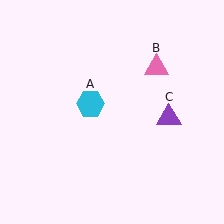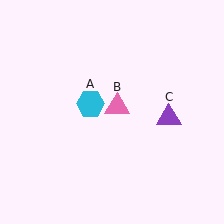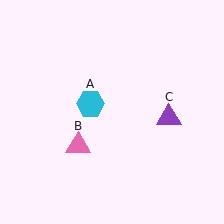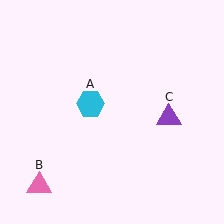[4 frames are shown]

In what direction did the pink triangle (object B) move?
The pink triangle (object B) moved down and to the left.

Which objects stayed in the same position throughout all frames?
Cyan hexagon (object A) and purple triangle (object C) remained stationary.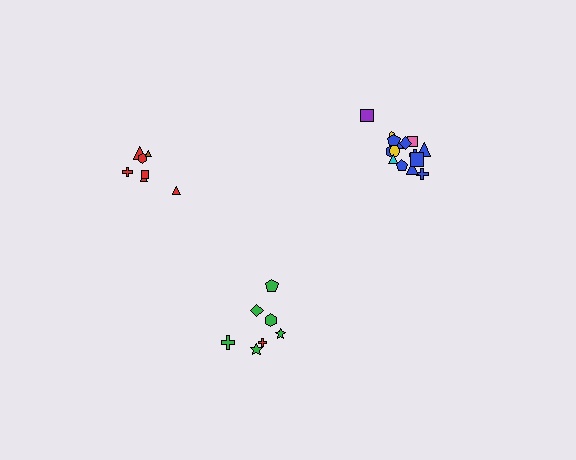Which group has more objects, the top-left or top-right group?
The top-right group.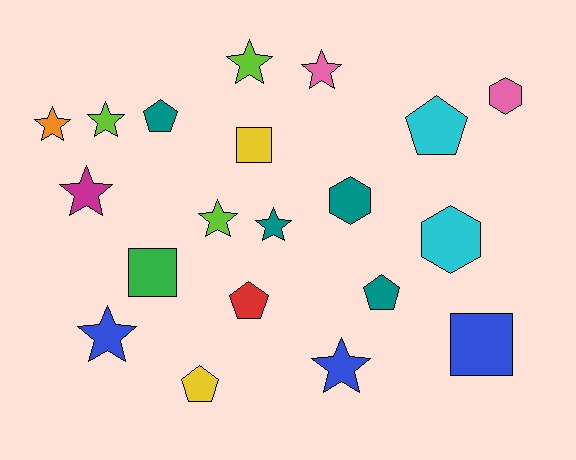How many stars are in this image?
There are 9 stars.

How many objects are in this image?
There are 20 objects.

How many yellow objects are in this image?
There are 2 yellow objects.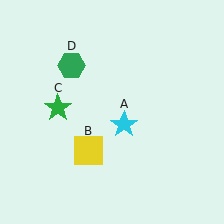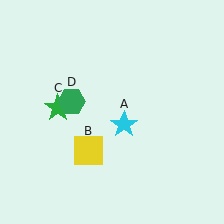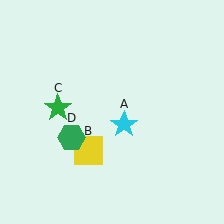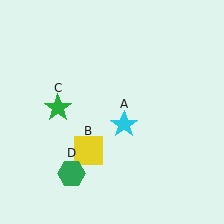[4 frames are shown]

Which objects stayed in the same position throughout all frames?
Cyan star (object A) and yellow square (object B) and green star (object C) remained stationary.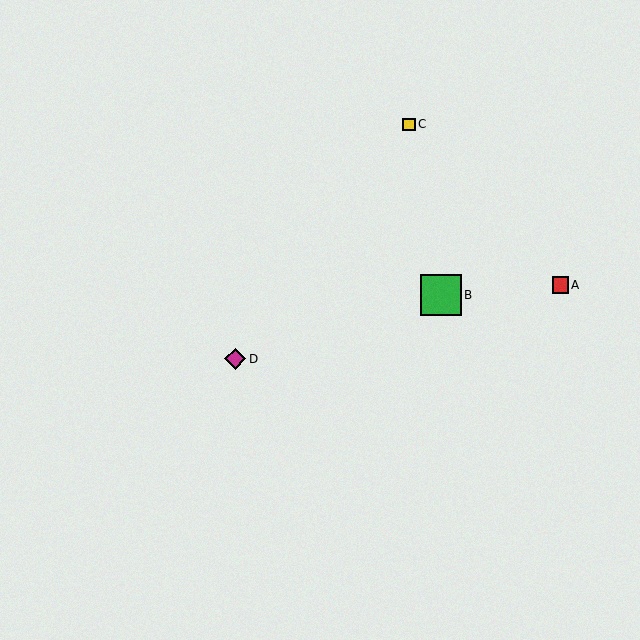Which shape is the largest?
The green square (labeled B) is the largest.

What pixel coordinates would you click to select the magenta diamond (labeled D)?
Click at (235, 359) to select the magenta diamond D.